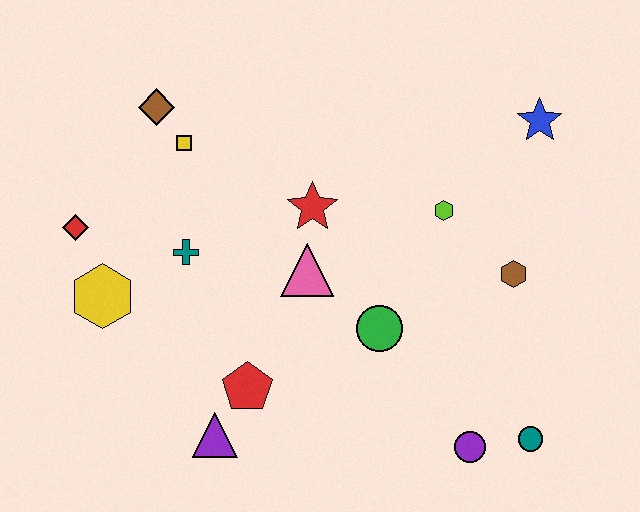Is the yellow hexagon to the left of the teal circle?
Yes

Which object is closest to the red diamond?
The yellow hexagon is closest to the red diamond.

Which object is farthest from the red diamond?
The teal circle is farthest from the red diamond.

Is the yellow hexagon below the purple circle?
No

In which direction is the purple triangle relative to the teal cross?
The purple triangle is below the teal cross.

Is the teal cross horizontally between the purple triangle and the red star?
No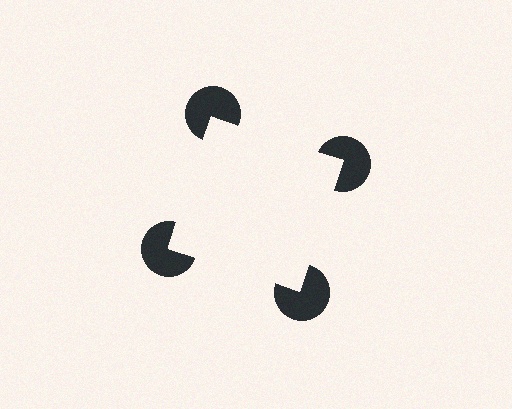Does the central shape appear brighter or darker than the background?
It typically appears slightly brighter than the background, even though no actual brightness change is drawn.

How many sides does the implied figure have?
4 sides.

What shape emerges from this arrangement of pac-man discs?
An illusory square — its edges are inferred from the aligned wedge cuts in the pac-man discs, not physically drawn.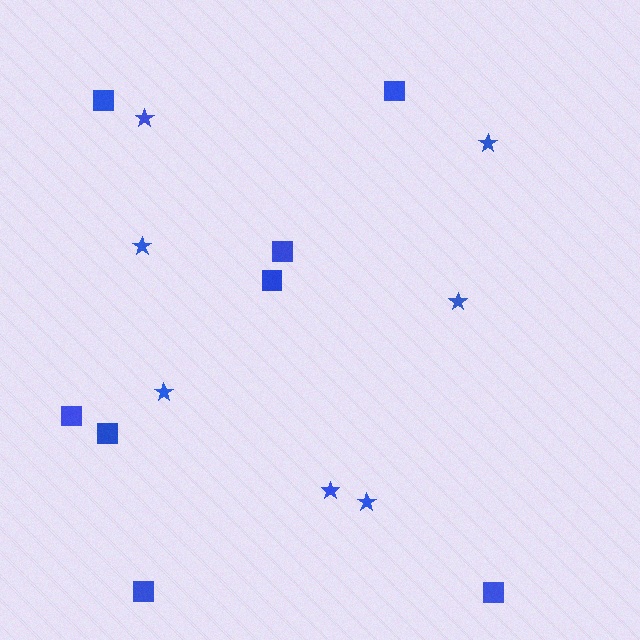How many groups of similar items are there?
There are 2 groups: one group of stars (7) and one group of squares (8).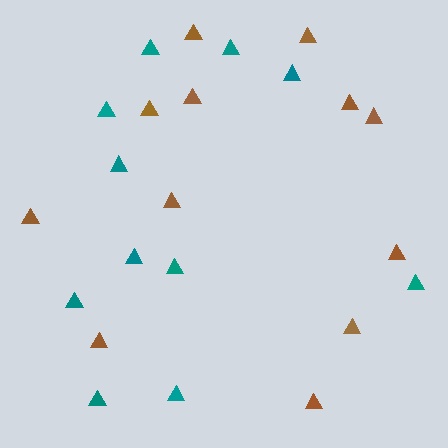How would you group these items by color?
There are 2 groups: one group of brown triangles (12) and one group of teal triangles (11).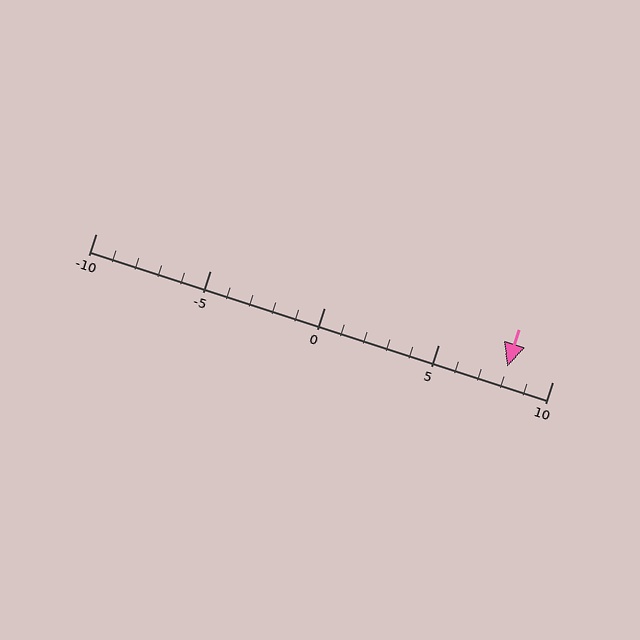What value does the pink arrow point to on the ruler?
The pink arrow points to approximately 8.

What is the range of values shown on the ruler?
The ruler shows values from -10 to 10.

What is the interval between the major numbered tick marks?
The major tick marks are spaced 5 units apart.